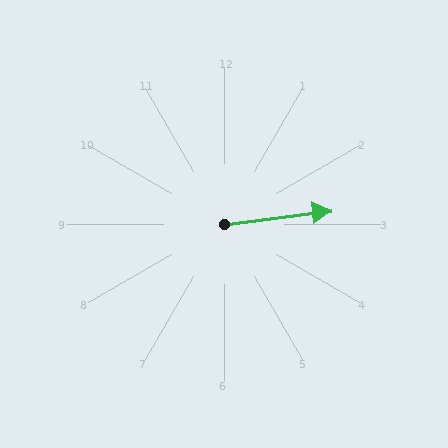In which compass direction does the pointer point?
East.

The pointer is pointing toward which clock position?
Roughly 3 o'clock.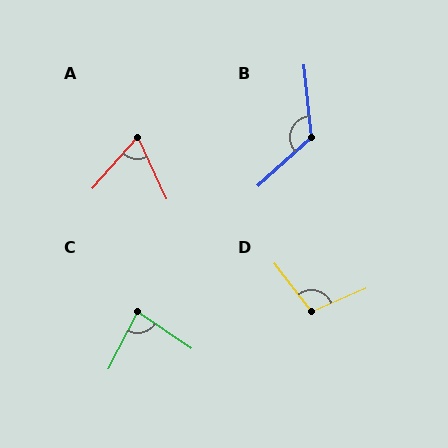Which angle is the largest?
B, at approximately 127 degrees.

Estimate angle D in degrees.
Approximately 105 degrees.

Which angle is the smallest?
A, at approximately 67 degrees.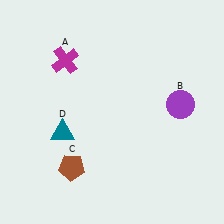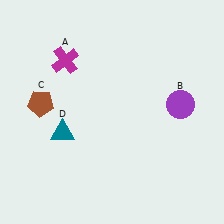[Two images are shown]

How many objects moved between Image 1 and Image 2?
1 object moved between the two images.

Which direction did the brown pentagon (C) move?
The brown pentagon (C) moved up.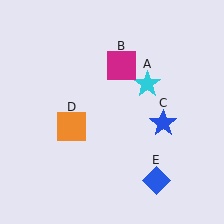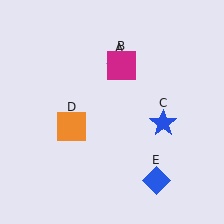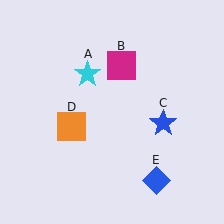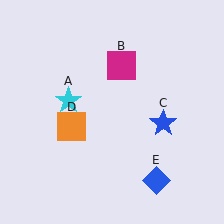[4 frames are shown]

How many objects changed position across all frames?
1 object changed position: cyan star (object A).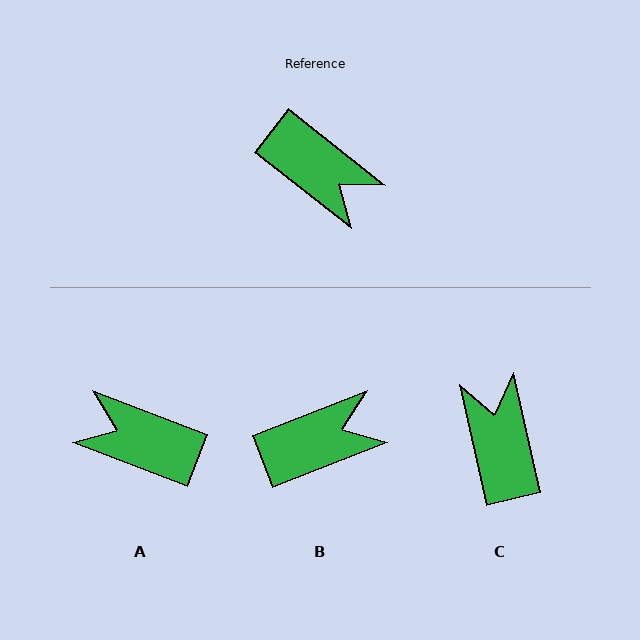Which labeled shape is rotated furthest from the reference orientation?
A, about 163 degrees away.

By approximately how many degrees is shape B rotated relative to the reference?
Approximately 59 degrees counter-clockwise.